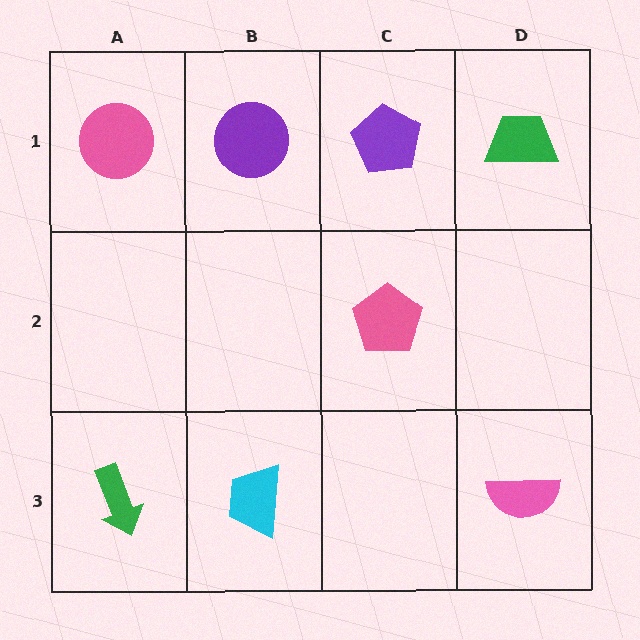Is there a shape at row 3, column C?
No, that cell is empty.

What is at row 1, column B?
A purple circle.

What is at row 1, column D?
A green trapezoid.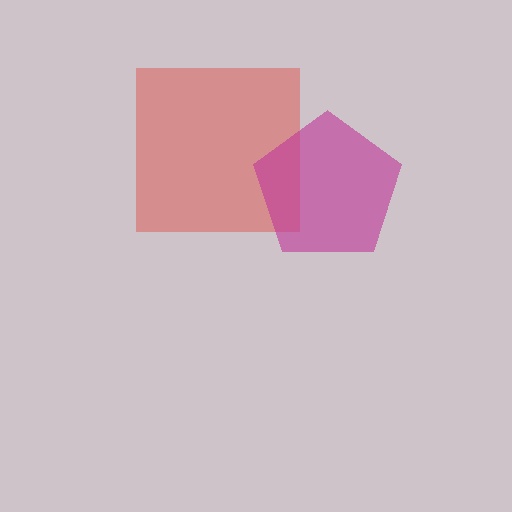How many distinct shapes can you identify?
There are 2 distinct shapes: a red square, a magenta pentagon.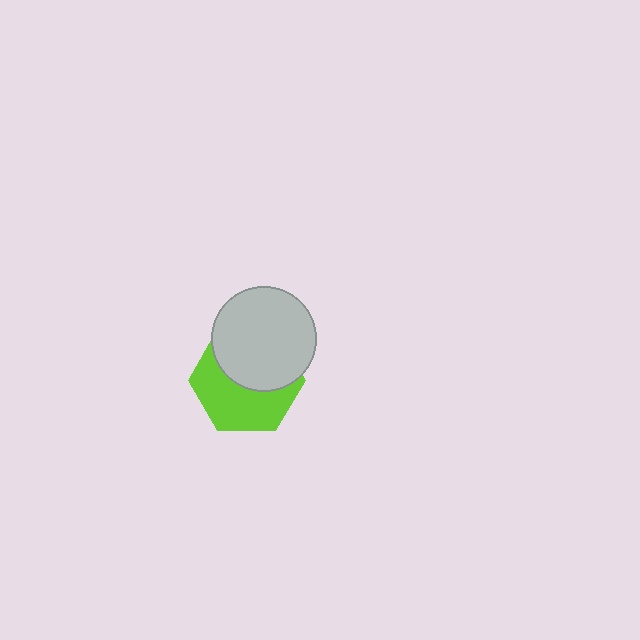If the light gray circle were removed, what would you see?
You would see the complete lime hexagon.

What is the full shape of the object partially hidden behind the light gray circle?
The partially hidden object is a lime hexagon.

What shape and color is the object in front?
The object in front is a light gray circle.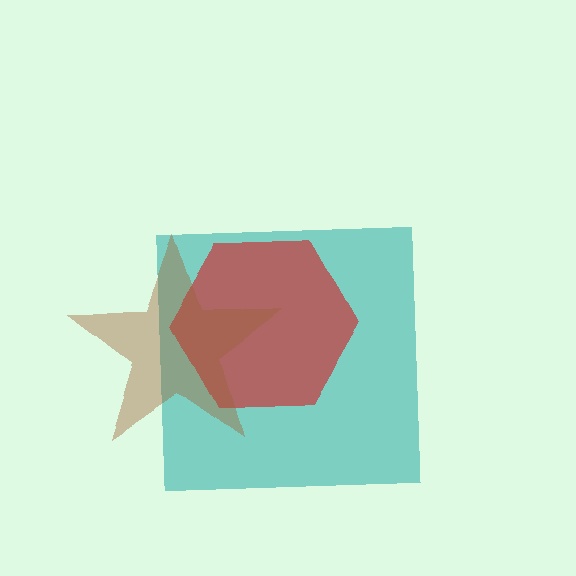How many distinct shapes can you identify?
There are 3 distinct shapes: a teal square, a red hexagon, a brown star.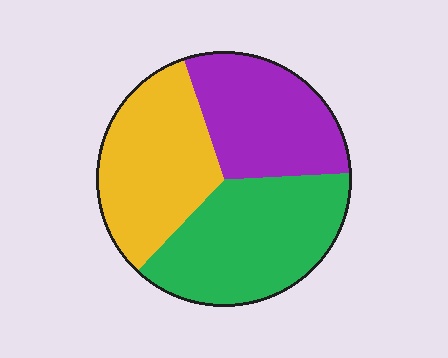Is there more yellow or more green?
Green.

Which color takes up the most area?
Green, at roughly 40%.